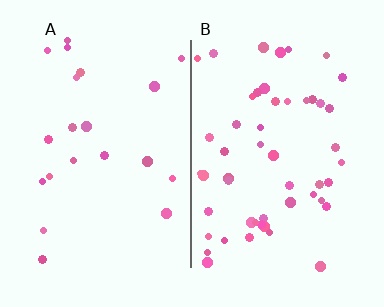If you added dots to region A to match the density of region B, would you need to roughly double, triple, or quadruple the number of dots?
Approximately double.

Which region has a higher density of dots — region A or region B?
B (the right).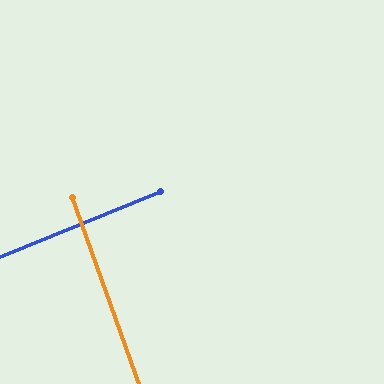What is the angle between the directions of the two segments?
Approximately 88 degrees.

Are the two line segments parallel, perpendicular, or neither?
Perpendicular — they meet at approximately 88°.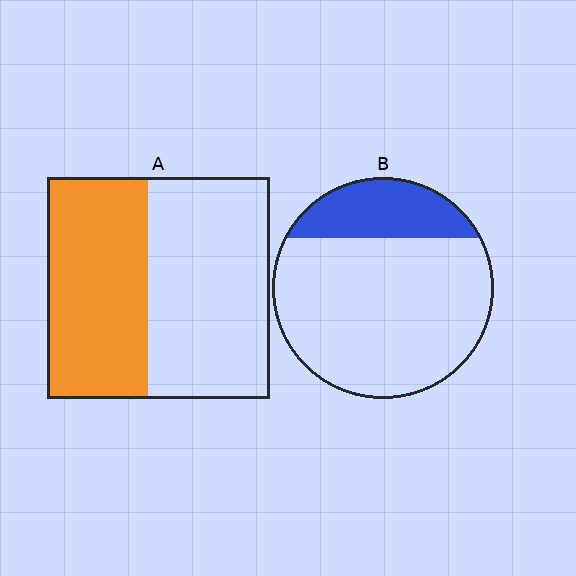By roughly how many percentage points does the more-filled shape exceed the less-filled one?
By roughly 25 percentage points (A over B).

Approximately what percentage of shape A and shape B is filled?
A is approximately 45% and B is approximately 20%.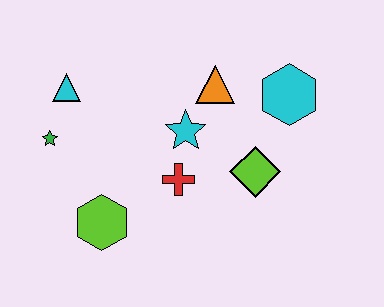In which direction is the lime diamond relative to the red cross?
The lime diamond is to the right of the red cross.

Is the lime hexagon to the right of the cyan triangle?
Yes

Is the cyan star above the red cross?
Yes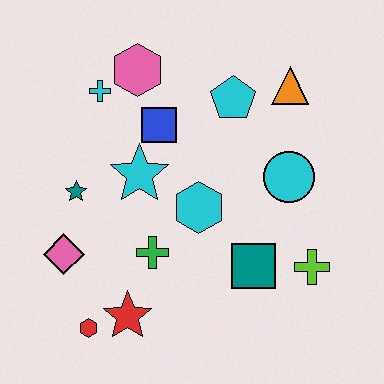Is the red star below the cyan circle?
Yes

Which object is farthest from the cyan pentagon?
The red hexagon is farthest from the cyan pentagon.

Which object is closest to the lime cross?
The teal square is closest to the lime cross.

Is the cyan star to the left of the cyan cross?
No